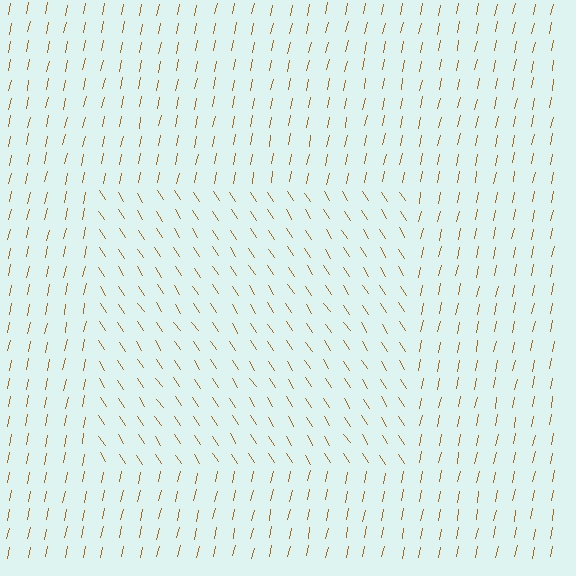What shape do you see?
I see a rectangle.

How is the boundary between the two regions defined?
The boundary is defined purely by a change in line orientation (approximately 45 degrees difference). All lines are the same color and thickness.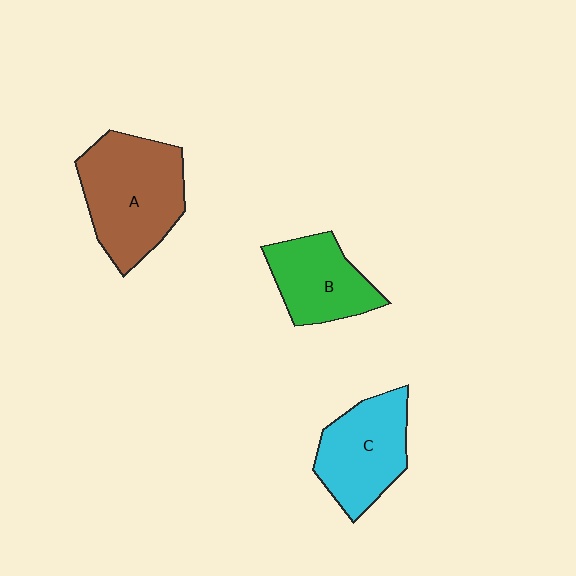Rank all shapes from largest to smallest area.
From largest to smallest: A (brown), C (cyan), B (green).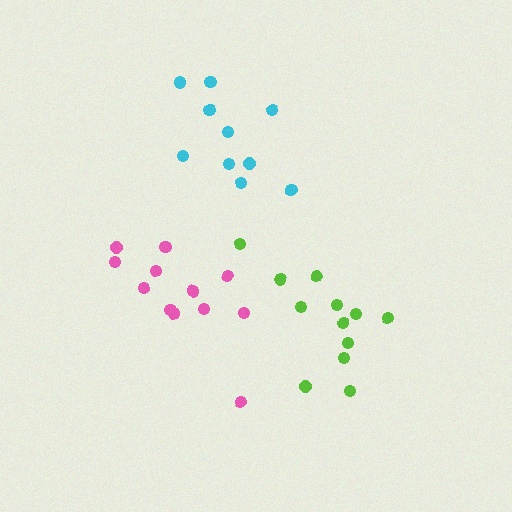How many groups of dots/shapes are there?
There are 3 groups.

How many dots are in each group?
Group 1: 10 dots, Group 2: 12 dots, Group 3: 13 dots (35 total).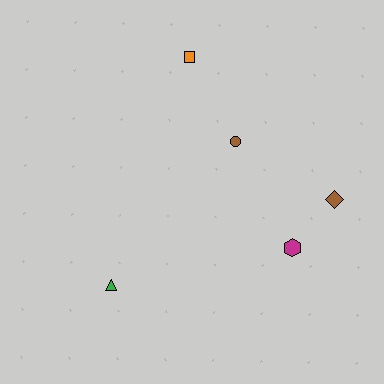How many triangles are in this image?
There is 1 triangle.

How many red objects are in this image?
There are no red objects.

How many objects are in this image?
There are 5 objects.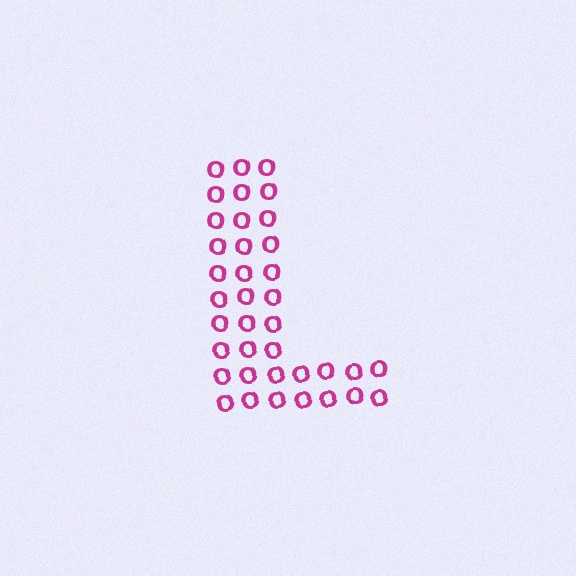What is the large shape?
The large shape is the letter L.